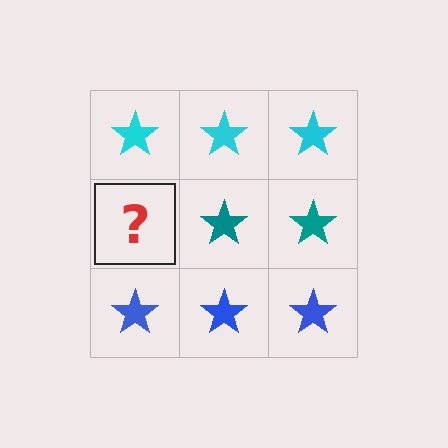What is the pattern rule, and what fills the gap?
The rule is that each row has a consistent color. The gap should be filled with a teal star.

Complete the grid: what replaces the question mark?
The question mark should be replaced with a teal star.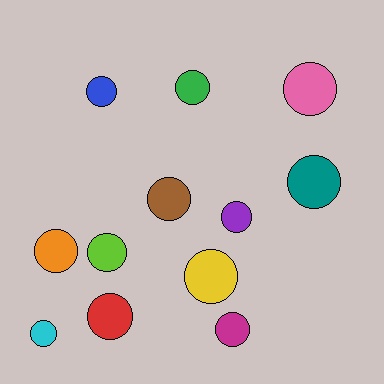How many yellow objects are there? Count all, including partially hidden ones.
There is 1 yellow object.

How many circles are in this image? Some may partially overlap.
There are 12 circles.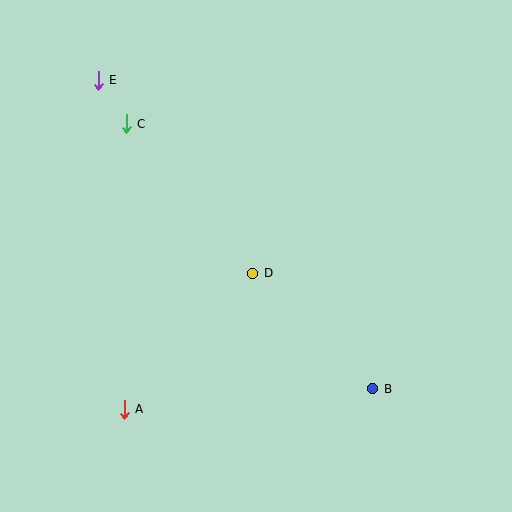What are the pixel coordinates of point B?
Point B is at (373, 389).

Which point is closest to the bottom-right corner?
Point B is closest to the bottom-right corner.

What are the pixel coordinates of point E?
Point E is at (98, 80).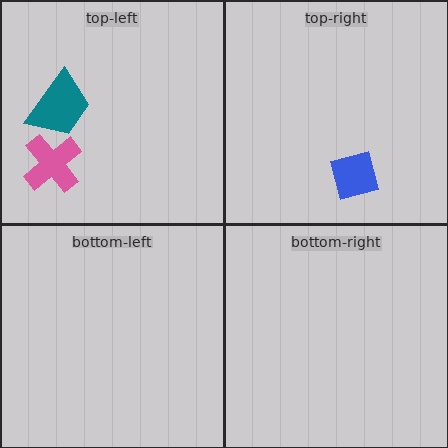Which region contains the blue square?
The top-right region.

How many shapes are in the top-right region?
1.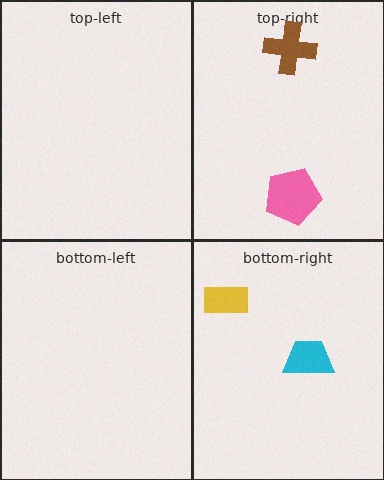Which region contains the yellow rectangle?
The bottom-right region.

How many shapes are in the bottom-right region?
2.